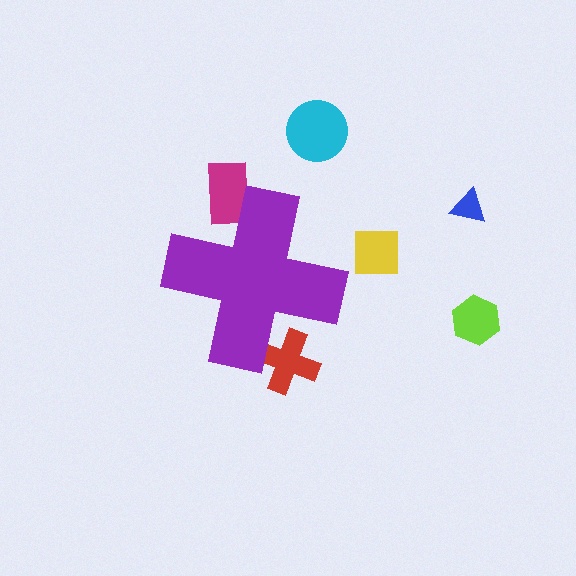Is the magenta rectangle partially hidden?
Yes, the magenta rectangle is partially hidden behind the purple cross.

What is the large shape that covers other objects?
A purple cross.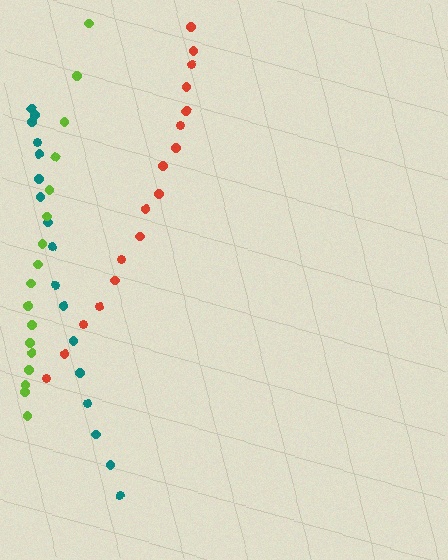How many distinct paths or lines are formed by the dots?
There are 3 distinct paths.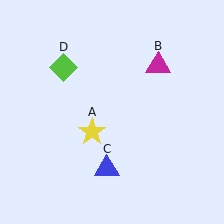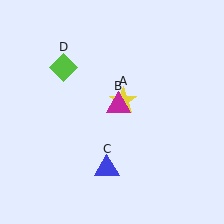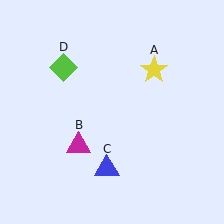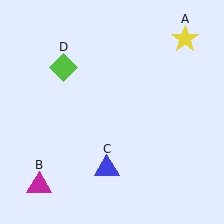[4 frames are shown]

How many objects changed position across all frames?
2 objects changed position: yellow star (object A), magenta triangle (object B).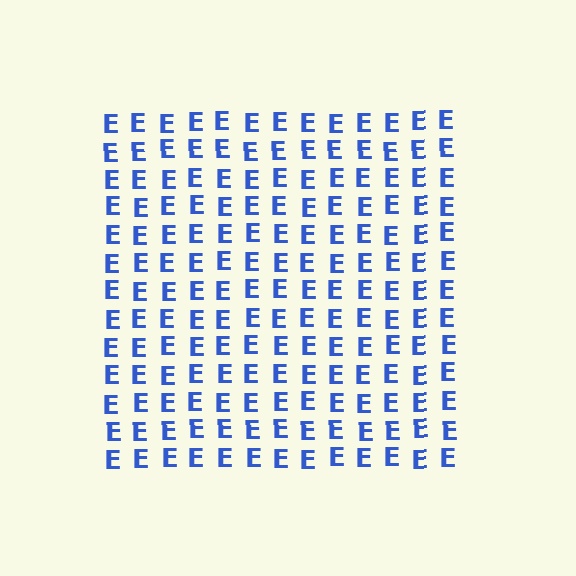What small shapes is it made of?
It is made of small letter E's.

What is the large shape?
The large shape is a square.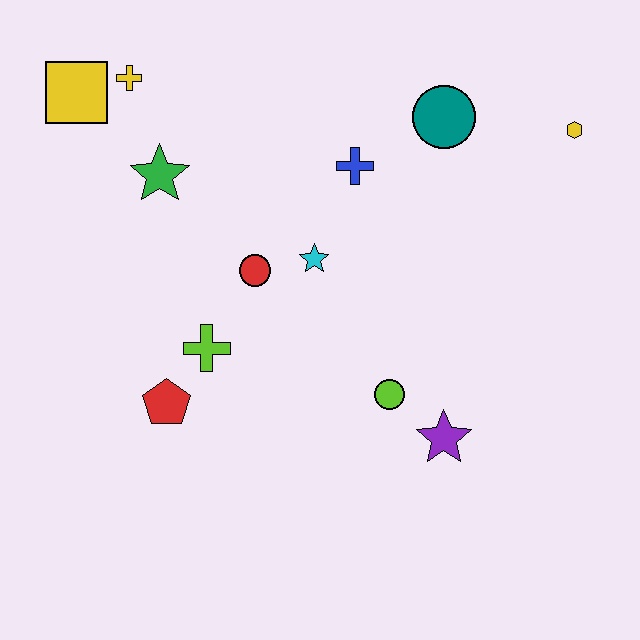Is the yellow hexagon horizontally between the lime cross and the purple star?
No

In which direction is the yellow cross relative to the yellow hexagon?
The yellow cross is to the left of the yellow hexagon.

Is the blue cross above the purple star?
Yes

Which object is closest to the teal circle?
The blue cross is closest to the teal circle.